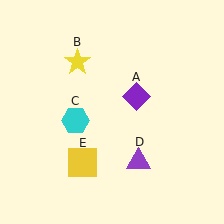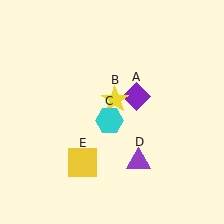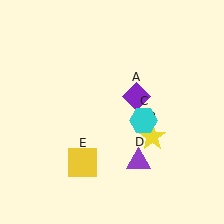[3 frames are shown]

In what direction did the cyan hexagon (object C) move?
The cyan hexagon (object C) moved right.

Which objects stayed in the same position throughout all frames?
Purple diamond (object A) and purple triangle (object D) and yellow square (object E) remained stationary.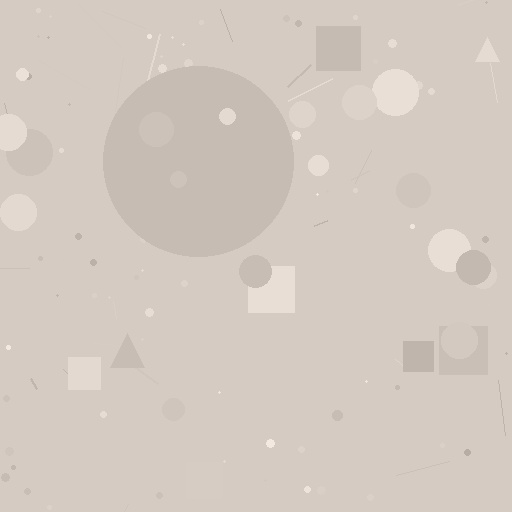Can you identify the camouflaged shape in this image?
The camouflaged shape is a circle.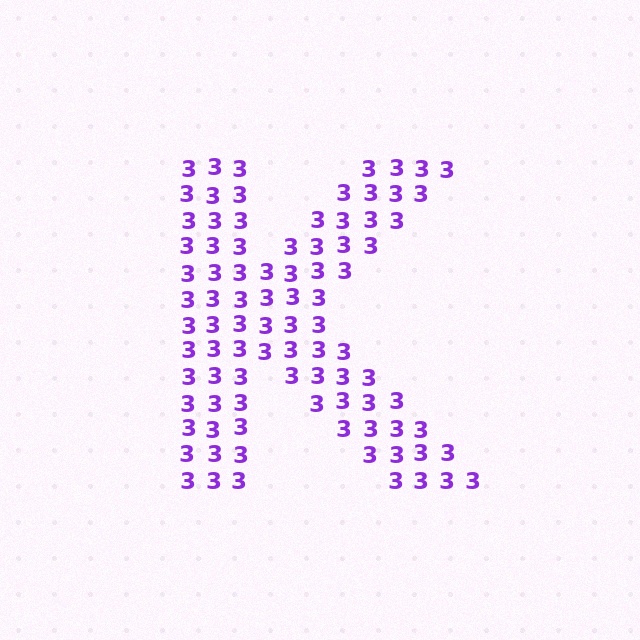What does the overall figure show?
The overall figure shows the letter K.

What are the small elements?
The small elements are digit 3's.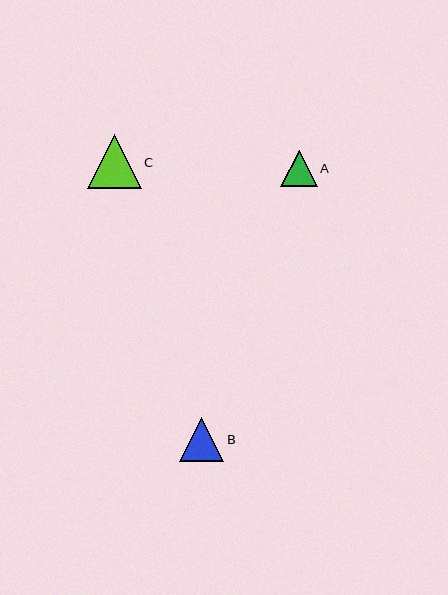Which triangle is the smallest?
Triangle A is the smallest with a size of approximately 36 pixels.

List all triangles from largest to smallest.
From largest to smallest: C, B, A.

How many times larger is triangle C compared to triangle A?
Triangle C is approximately 1.5 times the size of triangle A.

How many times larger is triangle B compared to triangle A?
Triangle B is approximately 1.2 times the size of triangle A.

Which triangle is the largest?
Triangle C is the largest with a size of approximately 54 pixels.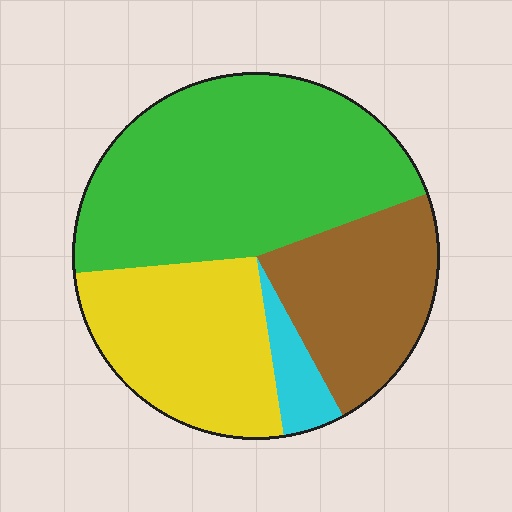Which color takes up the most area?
Green, at roughly 45%.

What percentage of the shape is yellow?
Yellow covers 26% of the shape.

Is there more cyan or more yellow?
Yellow.